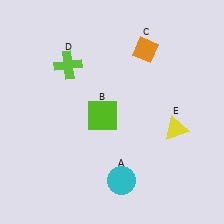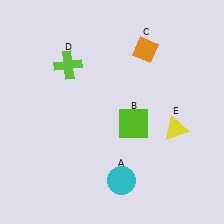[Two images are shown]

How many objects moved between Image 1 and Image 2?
1 object moved between the two images.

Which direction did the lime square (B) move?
The lime square (B) moved right.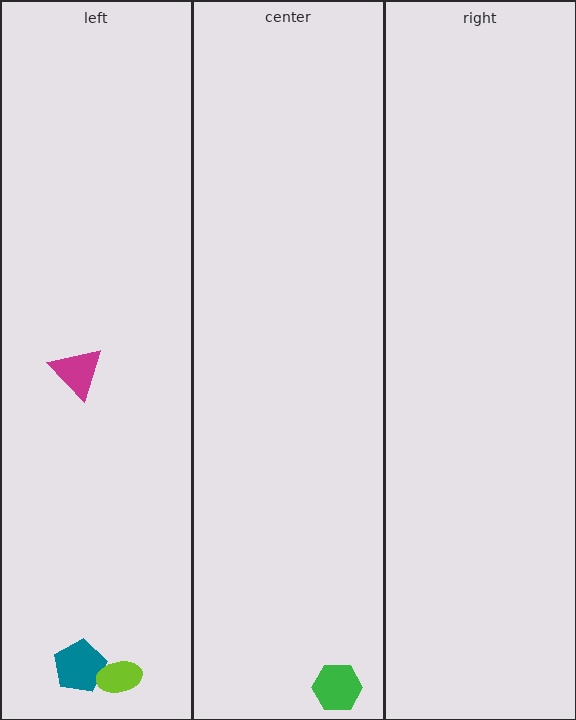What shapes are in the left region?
The magenta triangle, the teal pentagon, the lime ellipse.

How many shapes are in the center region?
1.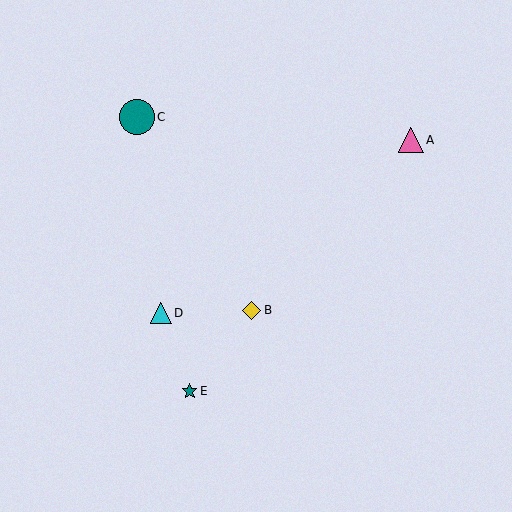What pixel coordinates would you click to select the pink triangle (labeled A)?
Click at (411, 140) to select the pink triangle A.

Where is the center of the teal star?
The center of the teal star is at (190, 391).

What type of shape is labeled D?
Shape D is a cyan triangle.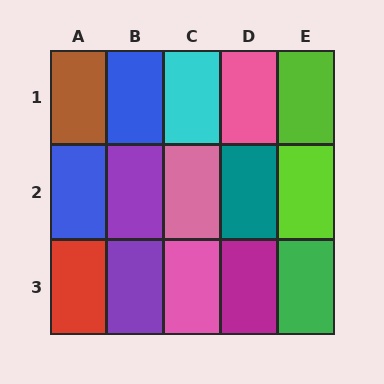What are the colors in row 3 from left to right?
Red, purple, pink, magenta, green.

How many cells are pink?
3 cells are pink.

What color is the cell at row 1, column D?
Pink.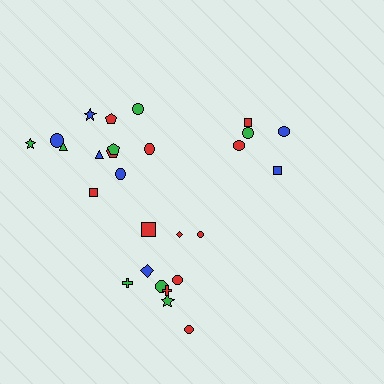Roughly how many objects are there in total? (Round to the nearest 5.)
Roughly 25 objects in total.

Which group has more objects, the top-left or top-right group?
The top-left group.